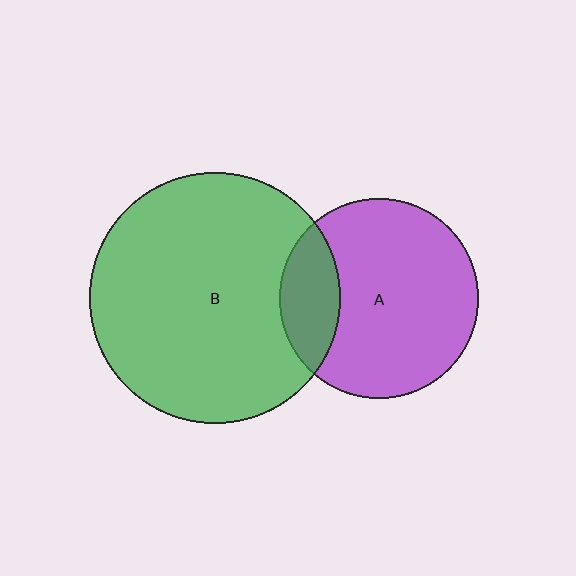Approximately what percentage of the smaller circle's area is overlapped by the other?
Approximately 20%.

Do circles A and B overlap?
Yes.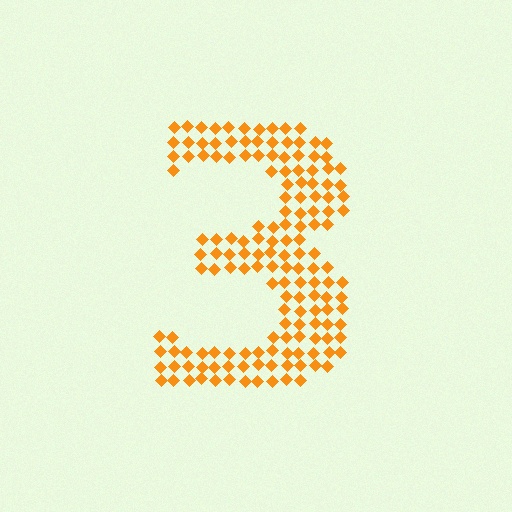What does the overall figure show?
The overall figure shows the digit 3.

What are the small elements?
The small elements are diamonds.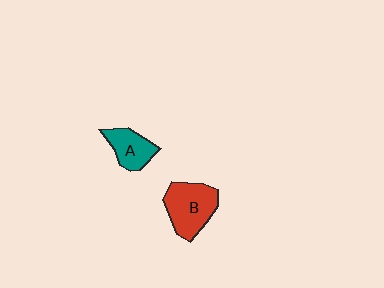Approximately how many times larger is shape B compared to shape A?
Approximately 1.5 times.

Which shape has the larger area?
Shape B (red).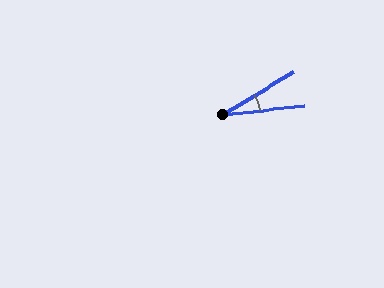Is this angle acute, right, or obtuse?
It is acute.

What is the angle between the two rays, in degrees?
Approximately 25 degrees.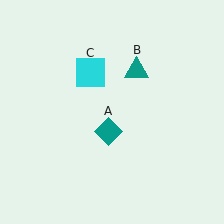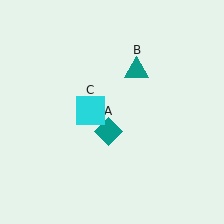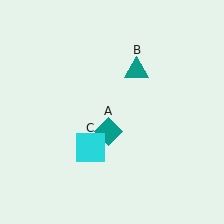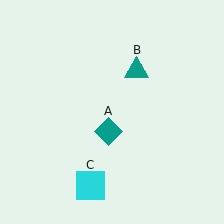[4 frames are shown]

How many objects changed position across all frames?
1 object changed position: cyan square (object C).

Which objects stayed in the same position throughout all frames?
Teal diamond (object A) and teal triangle (object B) remained stationary.